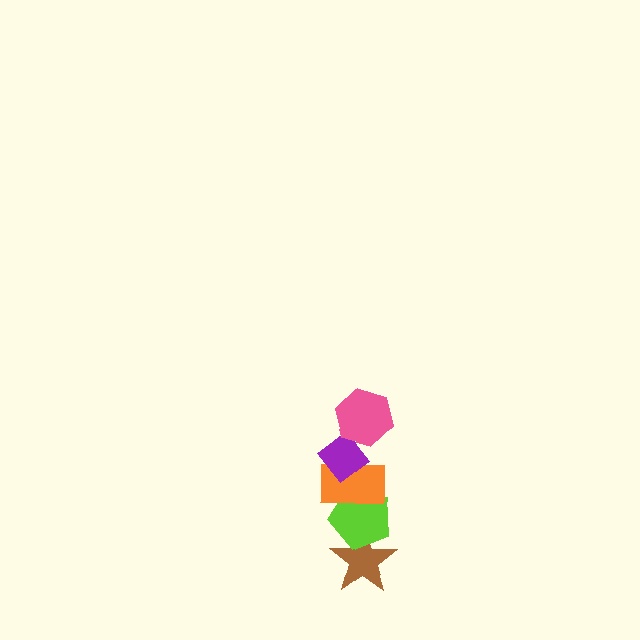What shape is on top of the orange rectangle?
The purple diamond is on top of the orange rectangle.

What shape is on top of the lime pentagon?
The orange rectangle is on top of the lime pentagon.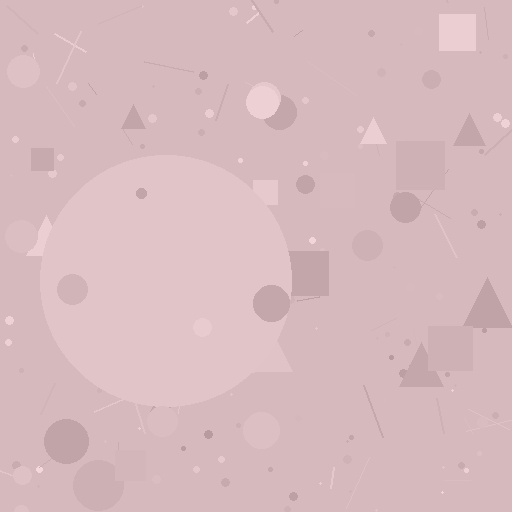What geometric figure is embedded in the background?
A circle is embedded in the background.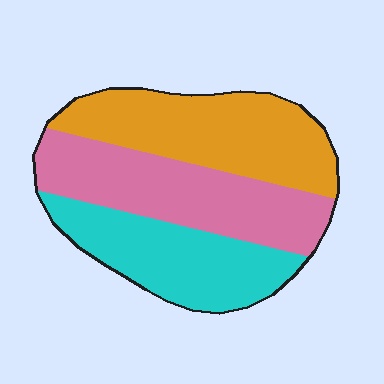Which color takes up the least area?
Cyan, at roughly 30%.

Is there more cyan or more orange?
Orange.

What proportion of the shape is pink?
Pink covers around 35% of the shape.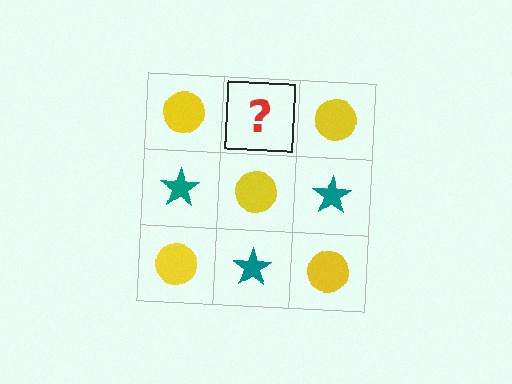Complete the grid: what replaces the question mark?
The question mark should be replaced with a teal star.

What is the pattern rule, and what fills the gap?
The rule is that it alternates yellow circle and teal star in a checkerboard pattern. The gap should be filled with a teal star.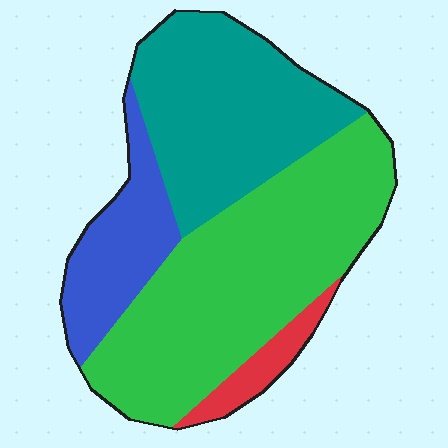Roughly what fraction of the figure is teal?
Teal takes up about one third (1/3) of the figure.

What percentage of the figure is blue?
Blue covers roughly 15% of the figure.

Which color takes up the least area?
Red, at roughly 5%.